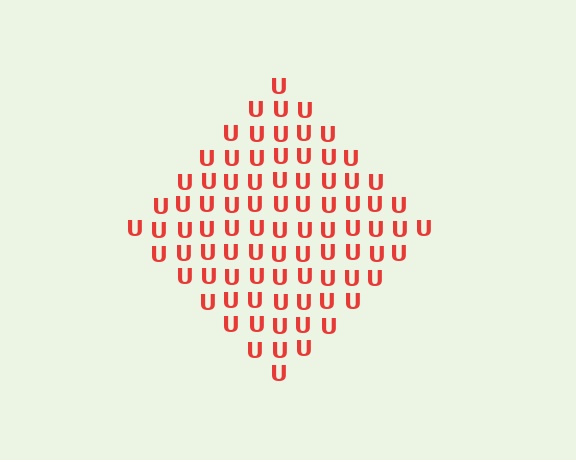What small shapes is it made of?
It is made of small letter U's.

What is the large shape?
The large shape is a diamond.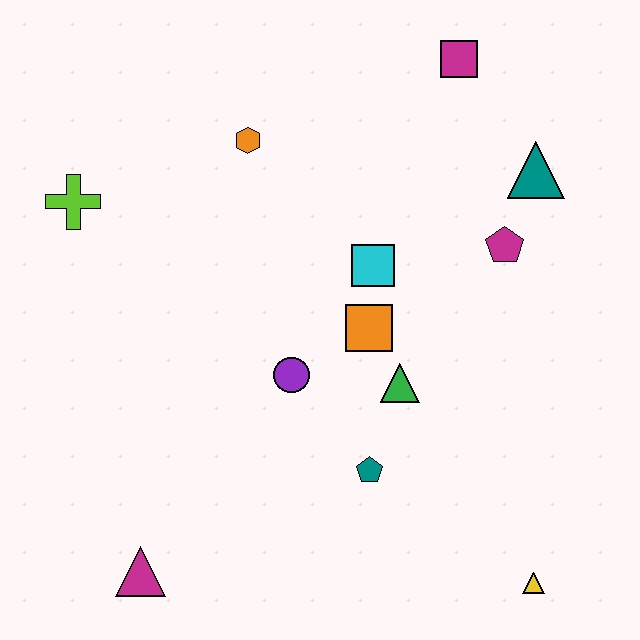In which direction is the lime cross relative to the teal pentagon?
The lime cross is to the left of the teal pentagon.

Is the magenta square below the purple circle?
No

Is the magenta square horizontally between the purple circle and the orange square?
No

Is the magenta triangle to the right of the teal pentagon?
No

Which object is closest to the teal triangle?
The magenta pentagon is closest to the teal triangle.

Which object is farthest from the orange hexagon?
The yellow triangle is farthest from the orange hexagon.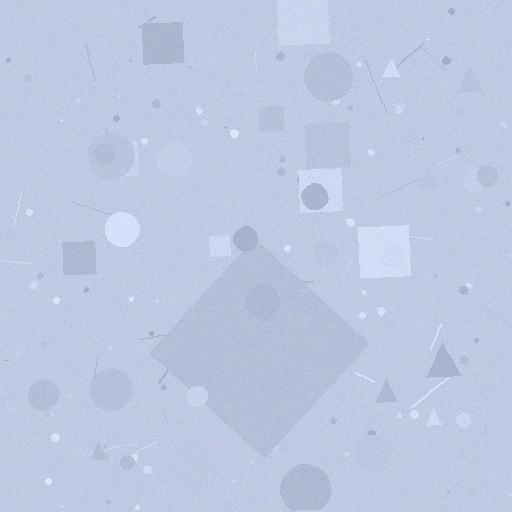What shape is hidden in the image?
A diamond is hidden in the image.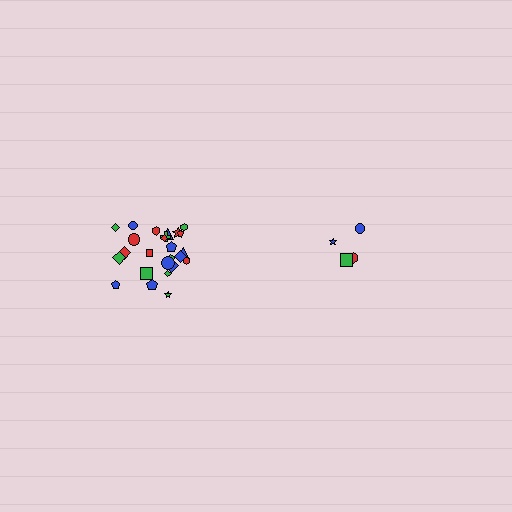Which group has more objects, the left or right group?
The left group.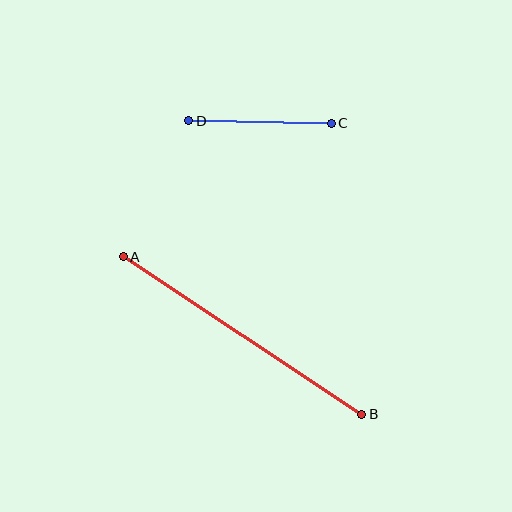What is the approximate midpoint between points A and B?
The midpoint is at approximately (243, 335) pixels.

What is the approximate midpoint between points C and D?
The midpoint is at approximately (260, 122) pixels.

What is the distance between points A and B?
The distance is approximately 286 pixels.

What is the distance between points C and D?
The distance is approximately 143 pixels.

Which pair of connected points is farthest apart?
Points A and B are farthest apart.